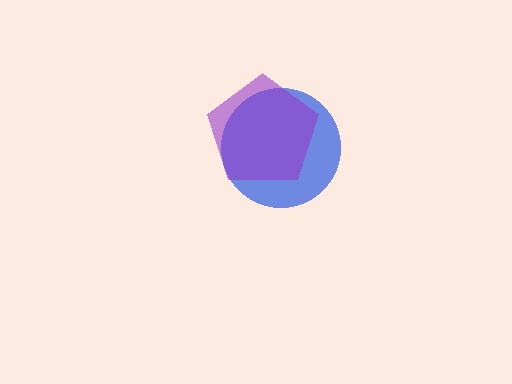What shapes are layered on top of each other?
The layered shapes are: a blue circle, a purple pentagon.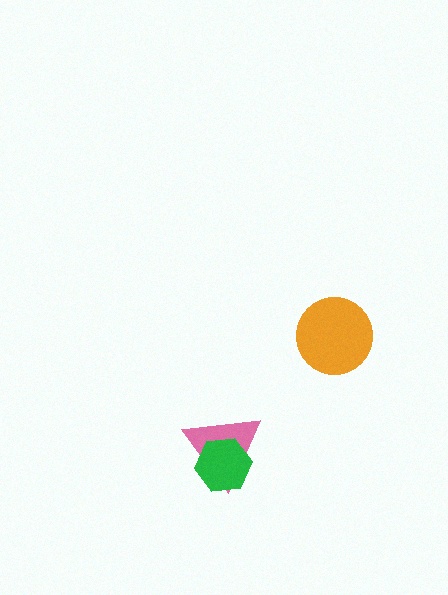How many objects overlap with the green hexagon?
1 object overlaps with the green hexagon.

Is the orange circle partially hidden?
No, no other shape covers it.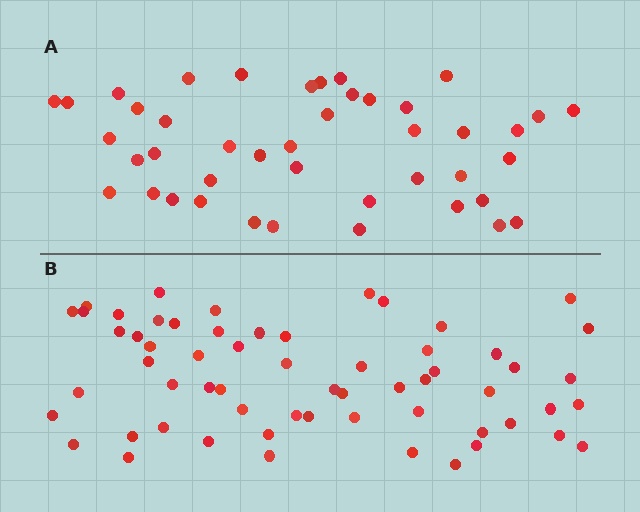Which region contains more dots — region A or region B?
Region B (the bottom region) has more dots.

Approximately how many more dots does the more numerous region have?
Region B has approximately 15 more dots than region A.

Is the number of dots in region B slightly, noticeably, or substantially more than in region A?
Region B has noticeably more, but not dramatically so. The ratio is roughly 1.4 to 1.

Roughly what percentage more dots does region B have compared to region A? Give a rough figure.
About 40% more.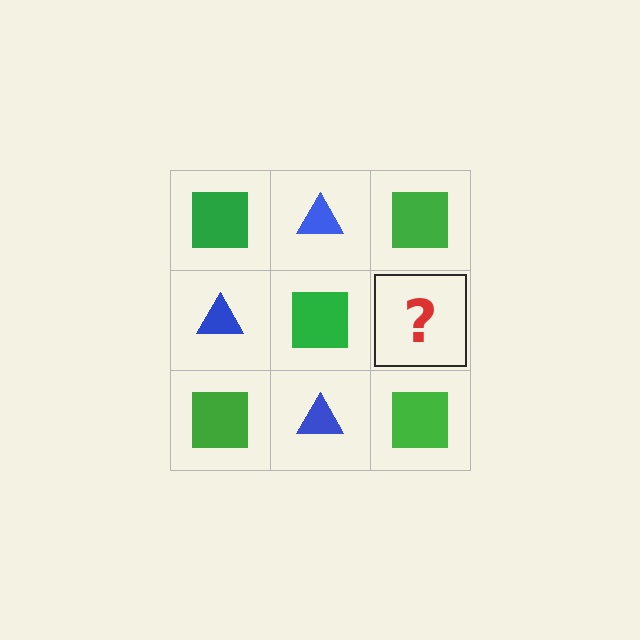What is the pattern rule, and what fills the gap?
The rule is that it alternates green square and blue triangle in a checkerboard pattern. The gap should be filled with a blue triangle.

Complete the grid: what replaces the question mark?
The question mark should be replaced with a blue triangle.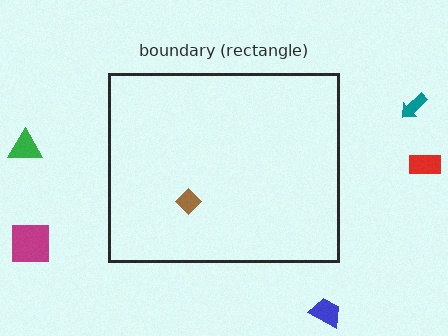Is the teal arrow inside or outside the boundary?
Outside.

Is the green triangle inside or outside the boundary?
Outside.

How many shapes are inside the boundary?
1 inside, 5 outside.